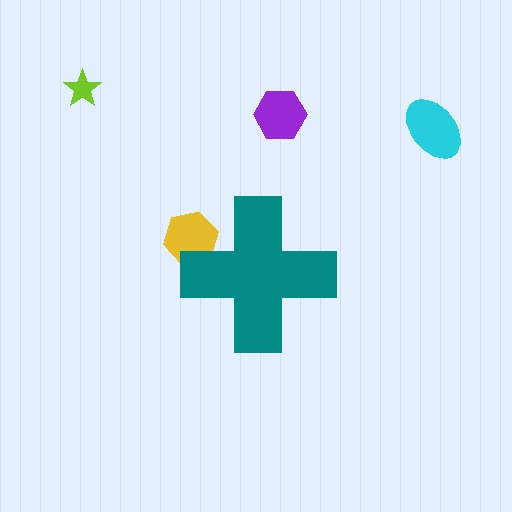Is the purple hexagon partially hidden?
No, the purple hexagon is fully visible.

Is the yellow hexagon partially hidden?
Yes, the yellow hexagon is partially hidden behind the teal cross.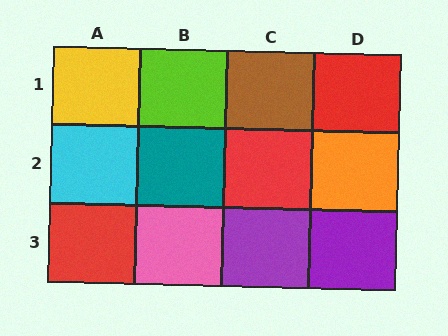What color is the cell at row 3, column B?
Pink.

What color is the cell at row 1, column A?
Yellow.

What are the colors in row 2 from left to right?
Cyan, teal, red, orange.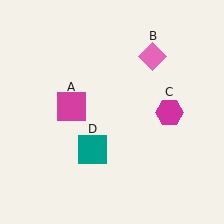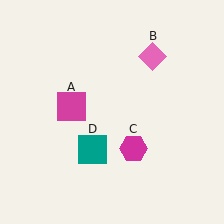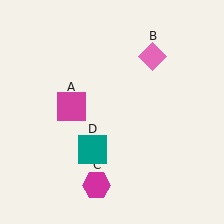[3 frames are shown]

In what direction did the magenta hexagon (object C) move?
The magenta hexagon (object C) moved down and to the left.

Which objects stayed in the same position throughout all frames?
Magenta square (object A) and pink diamond (object B) and teal square (object D) remained stationary.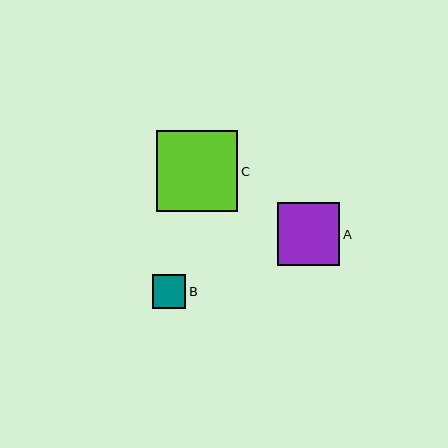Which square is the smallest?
Square B is the smallest with a size of approximately 33 pixels.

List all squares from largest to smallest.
From largest to smallest: C, A, B.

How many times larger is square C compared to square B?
Square C is approximately 2.4 times the size of square B.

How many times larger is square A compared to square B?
Square A is approximately 1.9 times the size of square B.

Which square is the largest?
Square C is the largest with a size of approximately 81 pixels.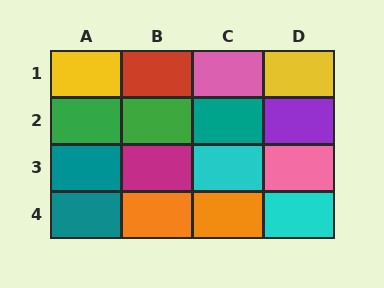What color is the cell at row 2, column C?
Teal.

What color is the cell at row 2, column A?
Green.